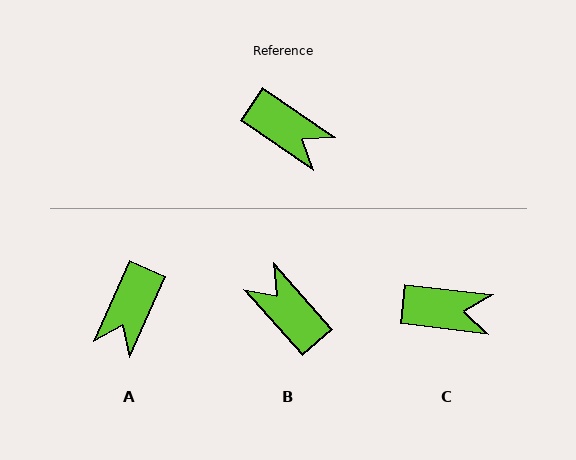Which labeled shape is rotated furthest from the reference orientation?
B, about 165 degrees away.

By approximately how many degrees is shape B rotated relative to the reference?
Approximately 165 degrees counter-clockwise.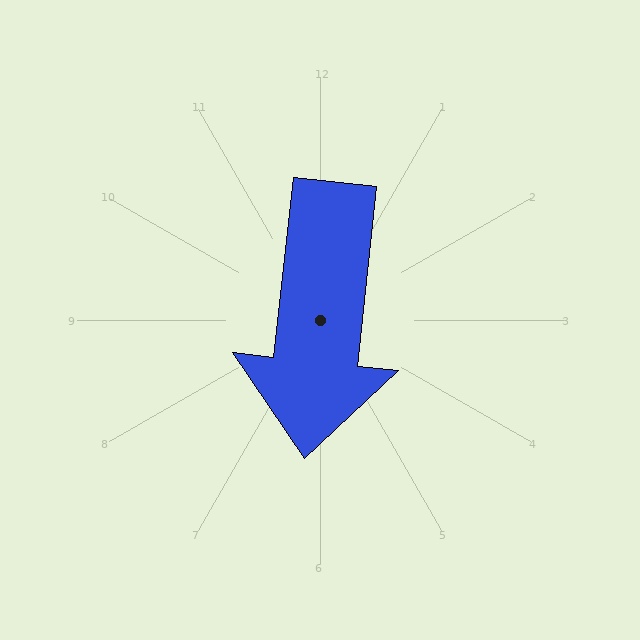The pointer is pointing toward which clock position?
Roughly 6 o'clock.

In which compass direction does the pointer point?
South.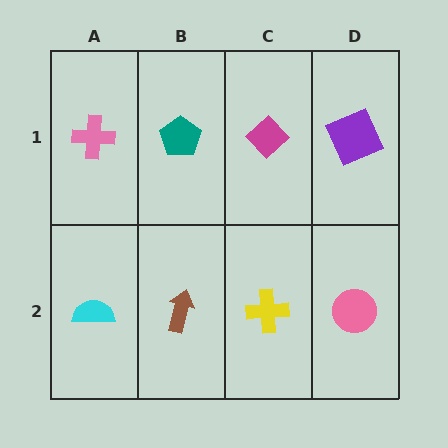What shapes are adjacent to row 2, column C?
A magenta diamond (row 1, column C), a brown arrow (row 2, column B), a pink circle (row 2, column D).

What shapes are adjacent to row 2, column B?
A teal pentagon (row 1, column B), a cyan semicircle (row 2, column A), a yellow cross (row 2, column C).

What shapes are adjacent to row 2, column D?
A purple square (row 1, column D), a yellow cross (row 2, column C).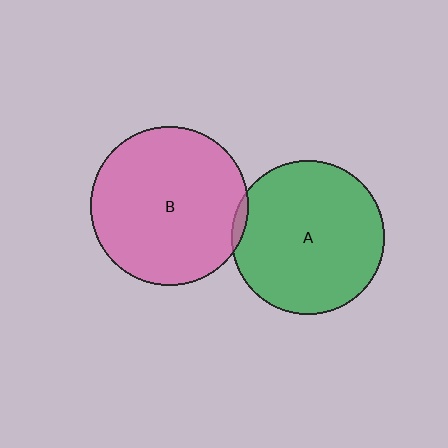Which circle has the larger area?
Circle B (pink).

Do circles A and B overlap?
Yes.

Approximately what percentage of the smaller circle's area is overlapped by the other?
Approximately 5%.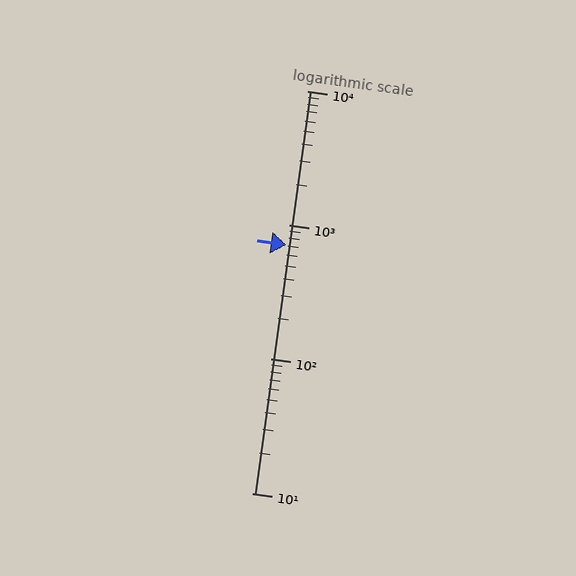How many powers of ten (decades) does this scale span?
The scale spans 3 decades, from 10 to 10000.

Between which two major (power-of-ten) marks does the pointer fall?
The pointer is between 100 and 1000.